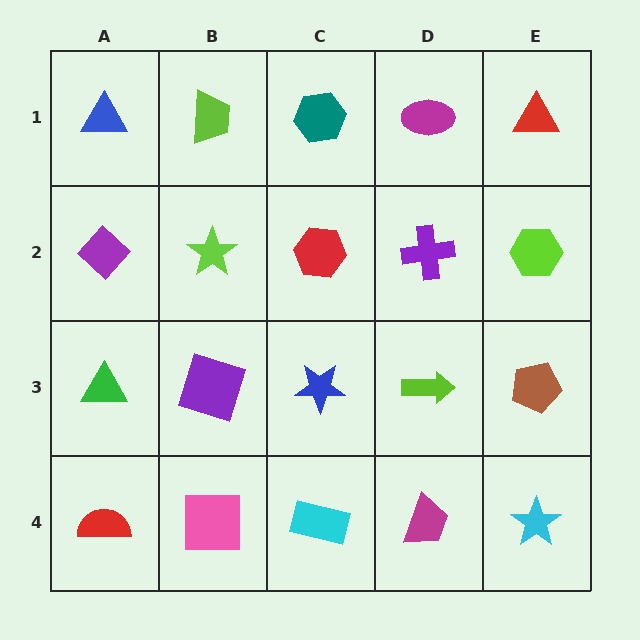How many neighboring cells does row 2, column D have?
4.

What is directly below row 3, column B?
A pink square.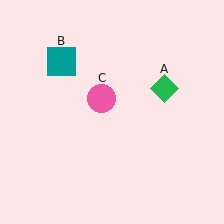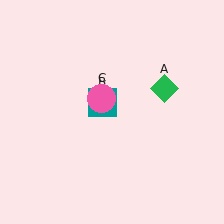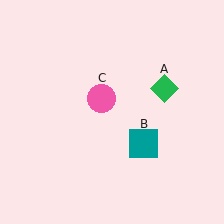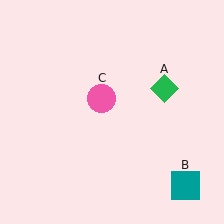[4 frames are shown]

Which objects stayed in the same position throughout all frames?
Green diamond (object A) and pink circle (object C) remained stationary.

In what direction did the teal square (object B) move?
The teal square (object B) moved down and to the right.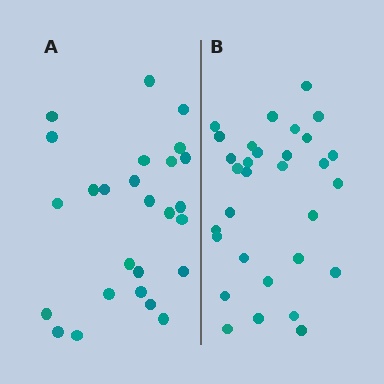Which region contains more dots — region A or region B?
Region B (the right region) has more dots.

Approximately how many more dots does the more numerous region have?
Region B has about 5 more dots than region A.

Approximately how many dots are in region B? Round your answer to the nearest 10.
About 30 dots. (The exact count is 31, which rounds to 30.)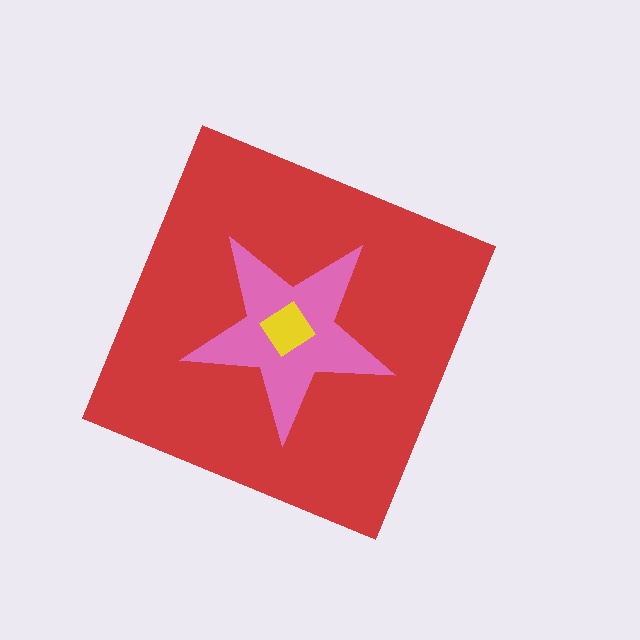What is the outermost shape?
The red diamond.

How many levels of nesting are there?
3.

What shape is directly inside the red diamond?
The pink star.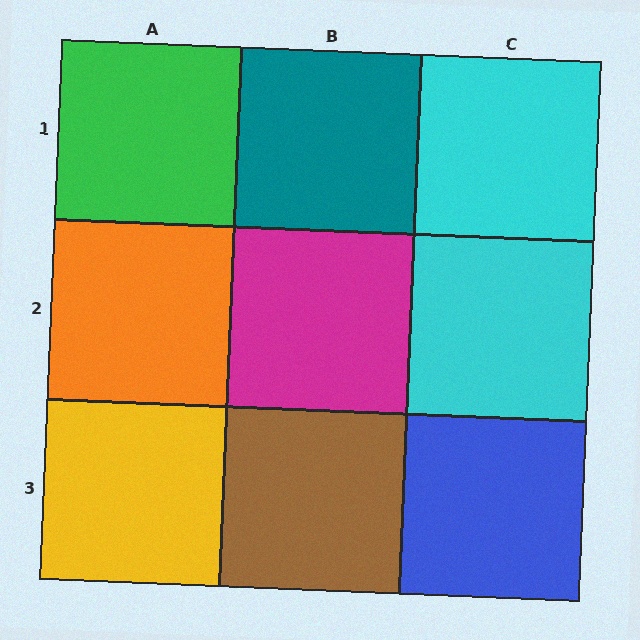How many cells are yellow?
1 cell is yellow.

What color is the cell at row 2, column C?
Cyan.